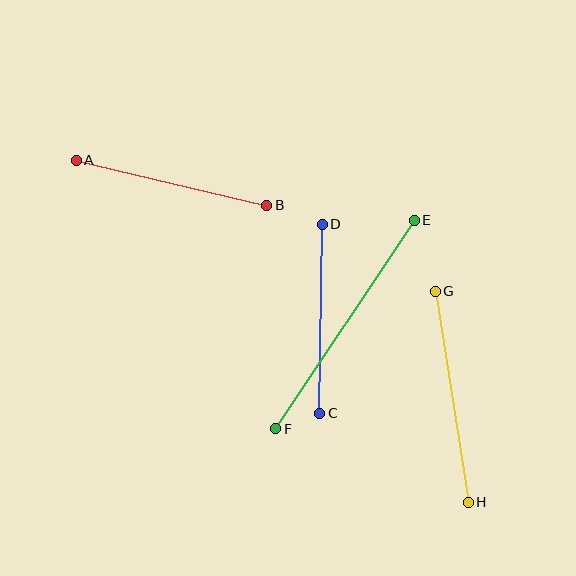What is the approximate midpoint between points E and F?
The midpoint is at approximately (345, 325) pixels.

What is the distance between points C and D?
The distance is approximately 189 pixels.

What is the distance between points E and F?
The distance is approximately 250 pixels.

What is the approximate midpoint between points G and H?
The midpoint is at approximately (452, 397) pixels.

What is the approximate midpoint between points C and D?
The midpoint is at approximately (321, 319) pixels.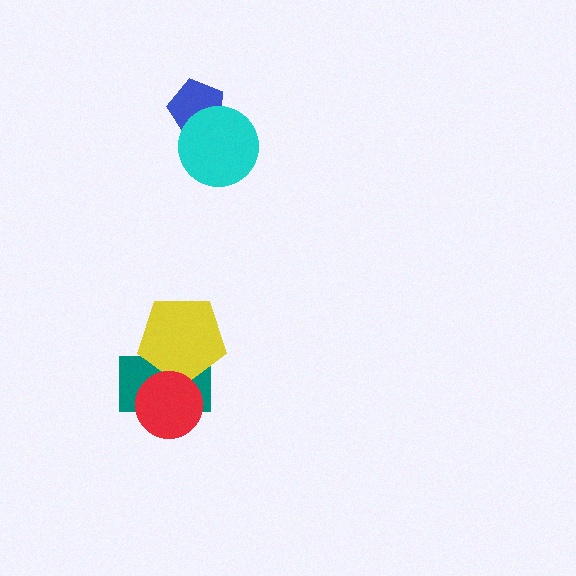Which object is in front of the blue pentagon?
The cyan circle is in front of the blue pentagon.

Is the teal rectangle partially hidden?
Yes, it is partially covered by another shape.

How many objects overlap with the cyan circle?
1 object overlaps with the cyan circle.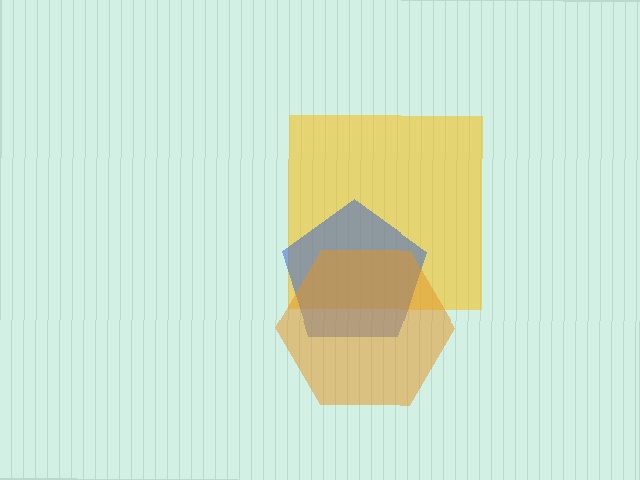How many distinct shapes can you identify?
There are 3 distinct shapes: a yellow square, a blue pentagon, an orange hexagon.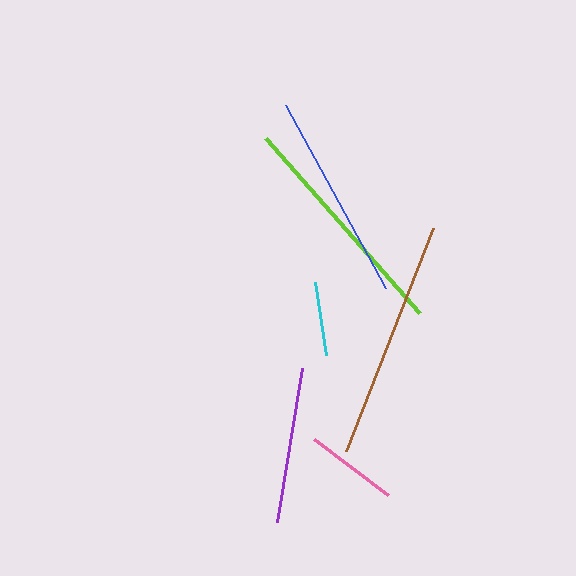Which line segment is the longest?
The brown line is the longest at approximately 239 pixels.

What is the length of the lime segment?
The lime segment is approximately 232 pixels long.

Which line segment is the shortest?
The cyan line is the shortest at approximately 73 pixels.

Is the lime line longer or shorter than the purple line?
The lime line is longer than the purple line.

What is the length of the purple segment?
The purple segment is approximately 156 pixels long.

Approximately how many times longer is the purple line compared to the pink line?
The purple line is approximately 1.7 times the length of the pink line.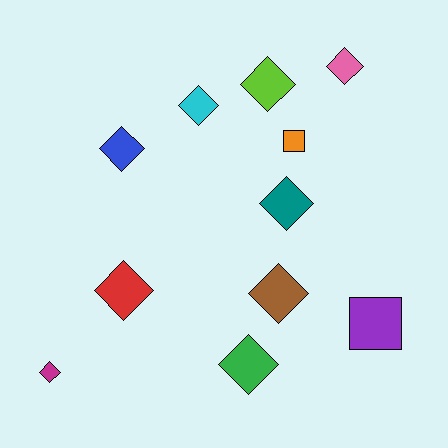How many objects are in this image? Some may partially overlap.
There are 11 objects.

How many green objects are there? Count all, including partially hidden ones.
There is 1 green object.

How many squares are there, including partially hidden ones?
There are 2 squares.